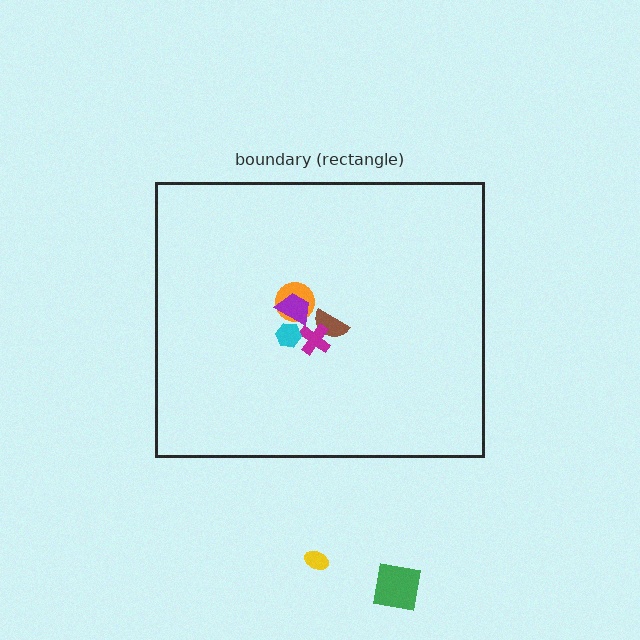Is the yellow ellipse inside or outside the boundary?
Outside.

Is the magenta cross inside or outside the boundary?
Inside.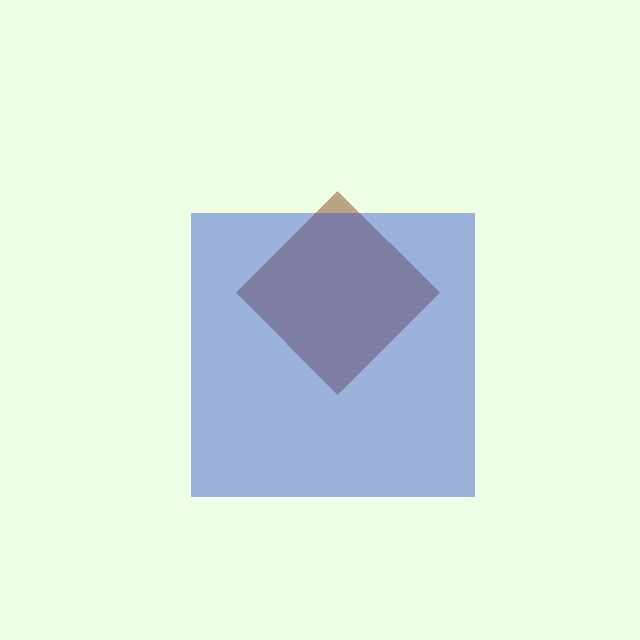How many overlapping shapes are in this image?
There are 2 overlapping shapes in the image.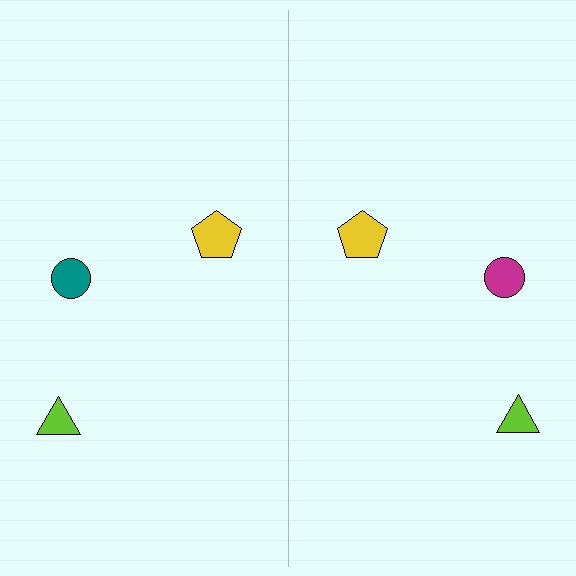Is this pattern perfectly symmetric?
No, the pattern is not perfectly symmetric. The magenta circle on the right side breaks the symmetry — its mirror counterpart is teal.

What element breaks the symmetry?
The magenta circle on the right side breaks the symmetry — its mirror counterpart is teal.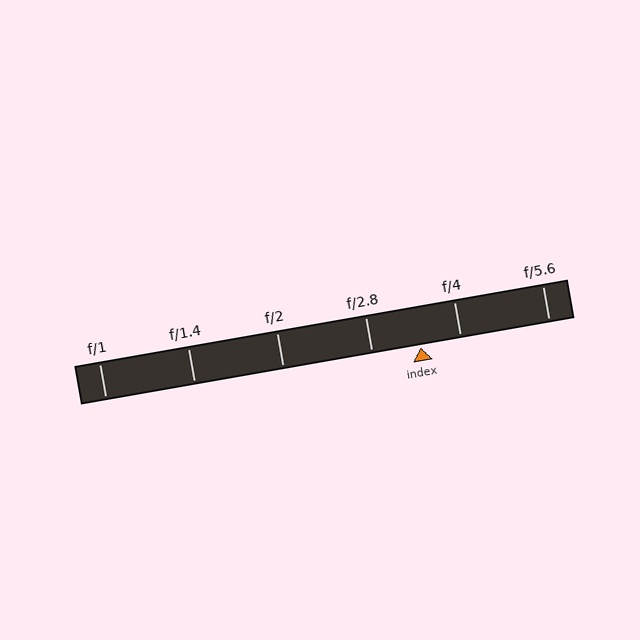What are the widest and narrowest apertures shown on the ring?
The widest aperture shown is f/1 and the narrowest is f/5.6.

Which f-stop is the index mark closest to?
The index mark is closest to f/4.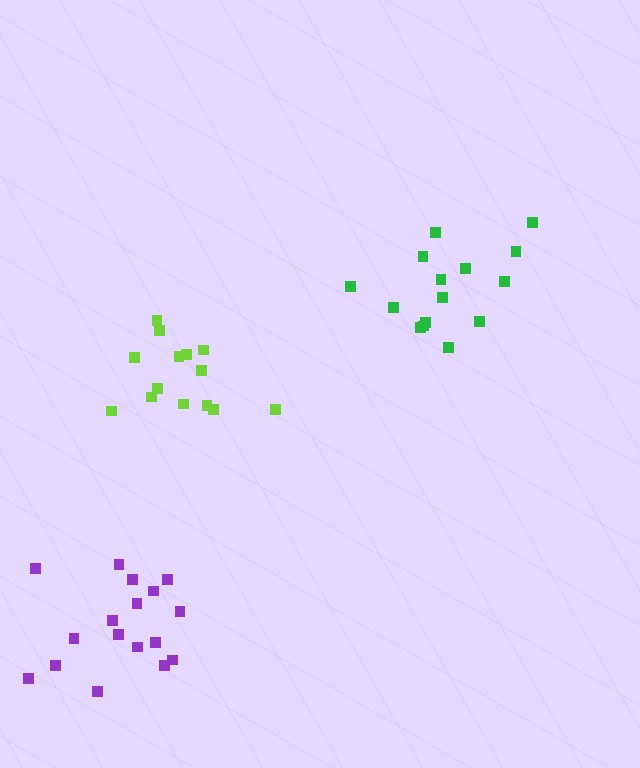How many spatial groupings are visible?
There are 3 spatial groupings.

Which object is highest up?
The green cluster is topmost.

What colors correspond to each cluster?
The clusters are colored: green, lime, purple.